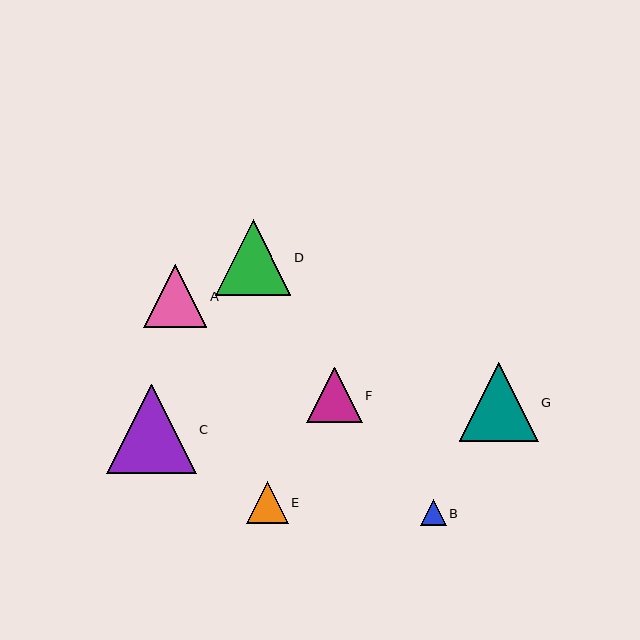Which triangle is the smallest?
Triangle B is the smallest with a size of approximately 25 pixels.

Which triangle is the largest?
Triangle C is the largest with a size of approximately 90 pixels.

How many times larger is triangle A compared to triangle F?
Triangle A is approximately 1.2 times the size of triangle F.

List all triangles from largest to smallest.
From largest to smallest: C, G, D, A, F, E, B.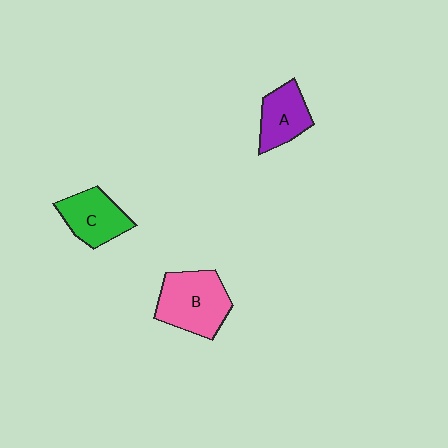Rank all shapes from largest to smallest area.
From largest to smallest: B (pink), C (green), A (purple).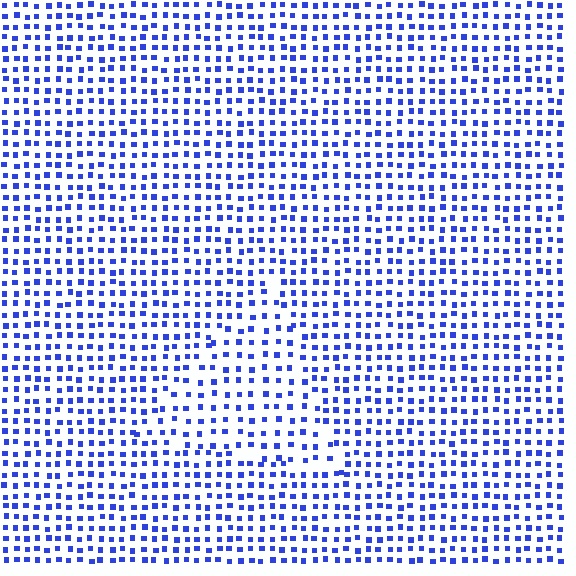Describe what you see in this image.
The image contains small blue elements arranged at two different densities. A triangle-shaped region is visible where the elements are less densely packed than the surrounding area.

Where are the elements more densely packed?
The elements are more densely packed outside the triangle boundary.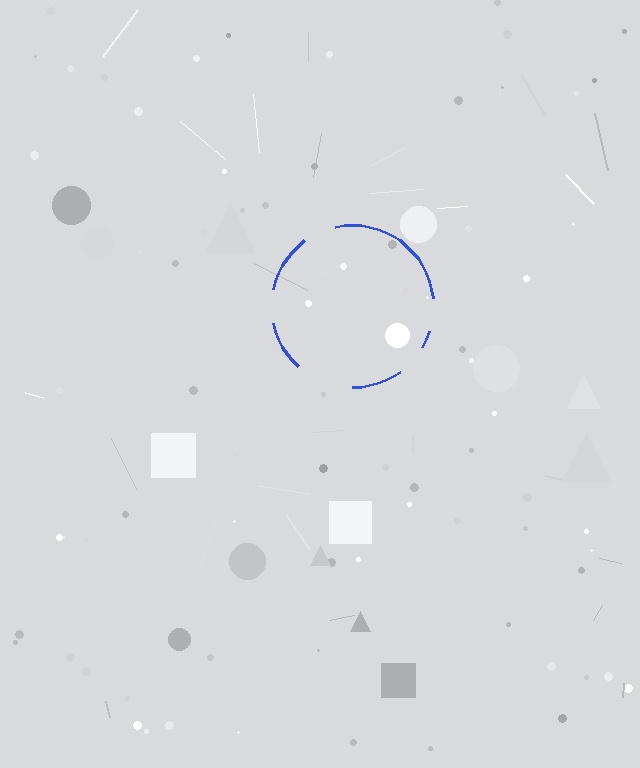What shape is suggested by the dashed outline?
The dashed outline suggests a circle.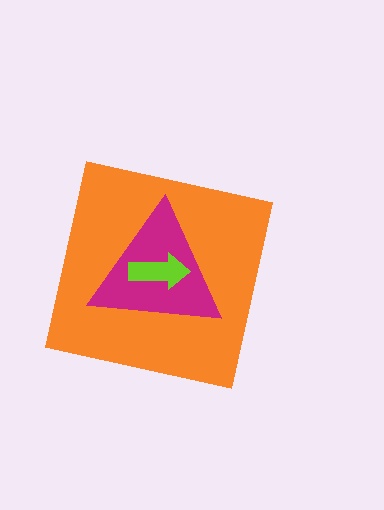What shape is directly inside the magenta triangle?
The lime arrow.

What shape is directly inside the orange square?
The magenta triangle.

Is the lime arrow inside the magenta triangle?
Yes.